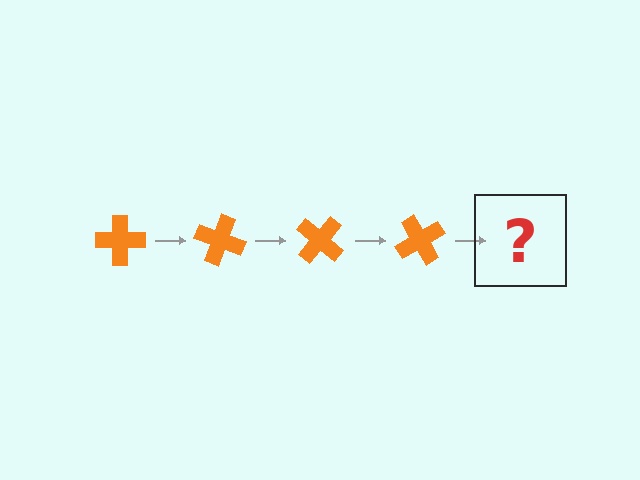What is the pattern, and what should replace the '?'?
The pattern is that the cross rotates 20 degrees each step. The '?' should be an orange cross rotated 80 degrees.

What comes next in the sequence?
The next element should be an orange cross rotated 80 degrees.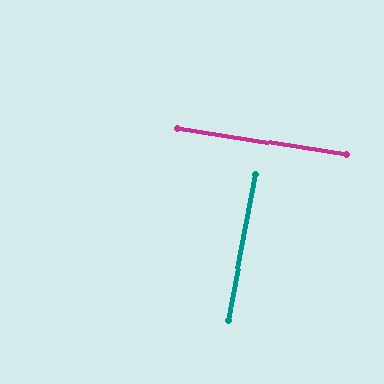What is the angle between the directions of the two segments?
Approximately 88 degrees.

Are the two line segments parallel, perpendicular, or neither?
Perpendicular — they meet at approximately 88°.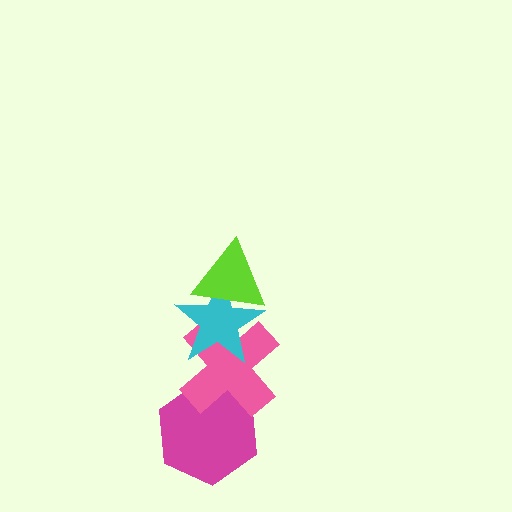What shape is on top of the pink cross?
The cyan star is on top of the pink cross.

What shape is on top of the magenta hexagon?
The pink cross is on top of the magenta hexagon.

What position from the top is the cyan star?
The cyan star is 2nd from the top.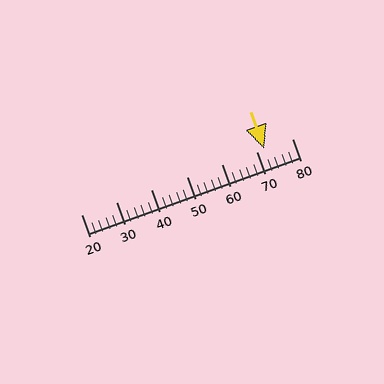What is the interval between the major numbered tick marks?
The major tick marks are spaced 10 units apart.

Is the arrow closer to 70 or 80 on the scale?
The arrow is closer to 70.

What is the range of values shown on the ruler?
The ruler shows values from 20 to 80.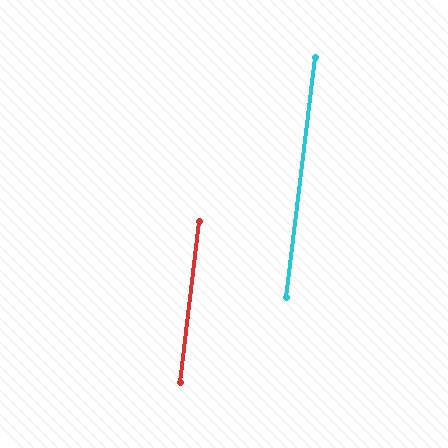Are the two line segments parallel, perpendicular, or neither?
Parallel — their directions differ by only 0.2°.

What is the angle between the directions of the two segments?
Approximately 0 degrees.